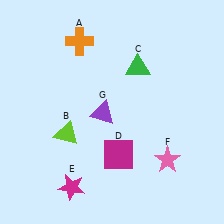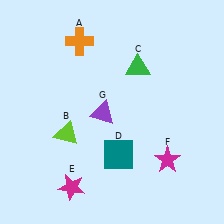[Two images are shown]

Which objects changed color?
D changed from magenta to teal. F changed from pink to magenta.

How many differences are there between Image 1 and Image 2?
There are 2 differences between the two images.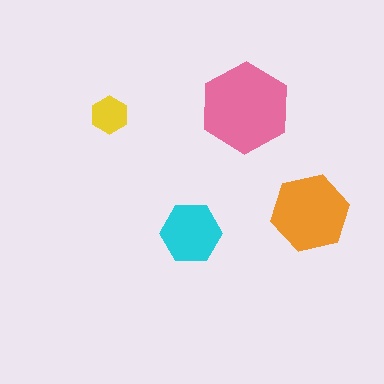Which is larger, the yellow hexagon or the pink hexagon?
The pink one.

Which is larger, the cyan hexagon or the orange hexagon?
The orange one.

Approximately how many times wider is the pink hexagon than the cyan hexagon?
About 1.5 times wider.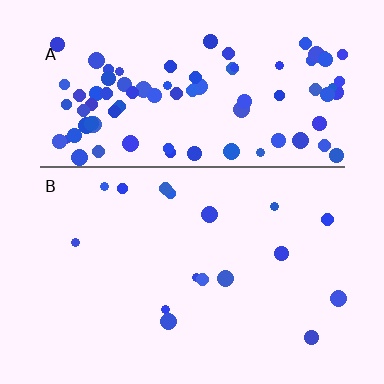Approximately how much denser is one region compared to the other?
Approximately 5.5× — region A over region B.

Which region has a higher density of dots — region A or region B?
A (the top).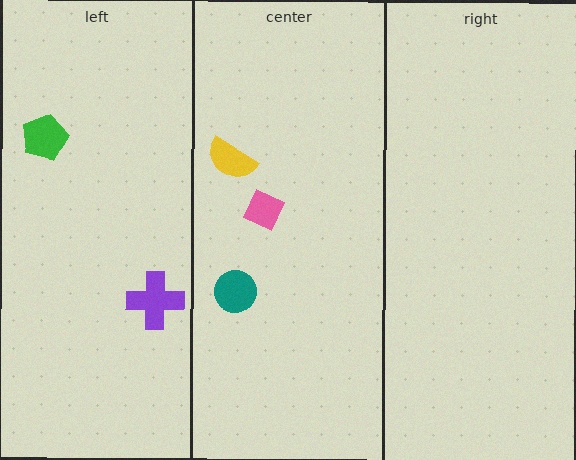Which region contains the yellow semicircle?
The center region.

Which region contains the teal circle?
The center region.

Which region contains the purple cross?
The left region.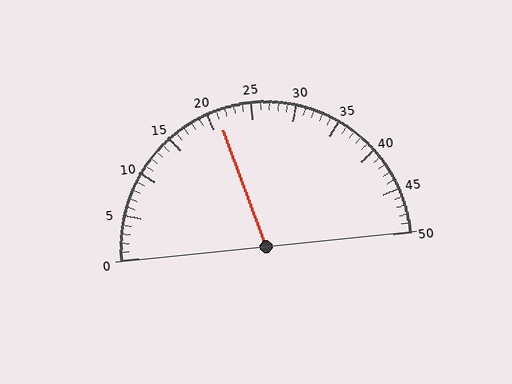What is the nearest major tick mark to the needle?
The nearest major tick mark is 20.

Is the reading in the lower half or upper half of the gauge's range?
The reading is in the lower half of the range (0 to 50).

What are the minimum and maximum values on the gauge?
The gauge ranges from 0 to 50.